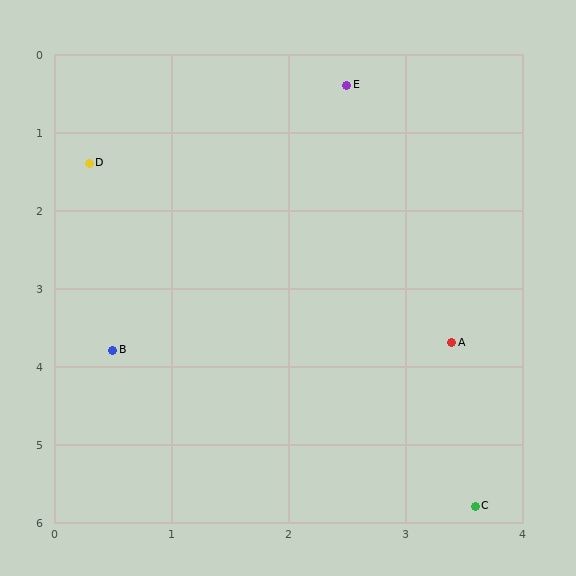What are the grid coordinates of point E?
Point E is at approximately (2.5, 0.4).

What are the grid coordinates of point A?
Point A is at approximately (3.4, 3.7).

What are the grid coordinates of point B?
Point B is at approximately (0.5, 3.8).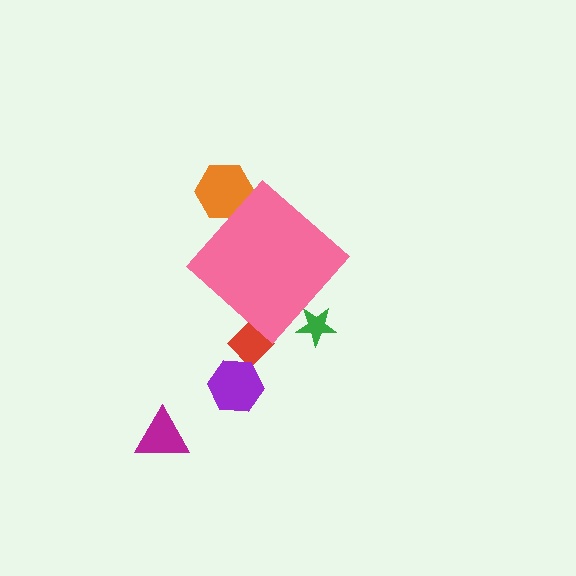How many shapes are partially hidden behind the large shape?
3 shapes are partially hidden.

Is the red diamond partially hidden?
Yes, the red diamond is partially hidden behind the pink diamond.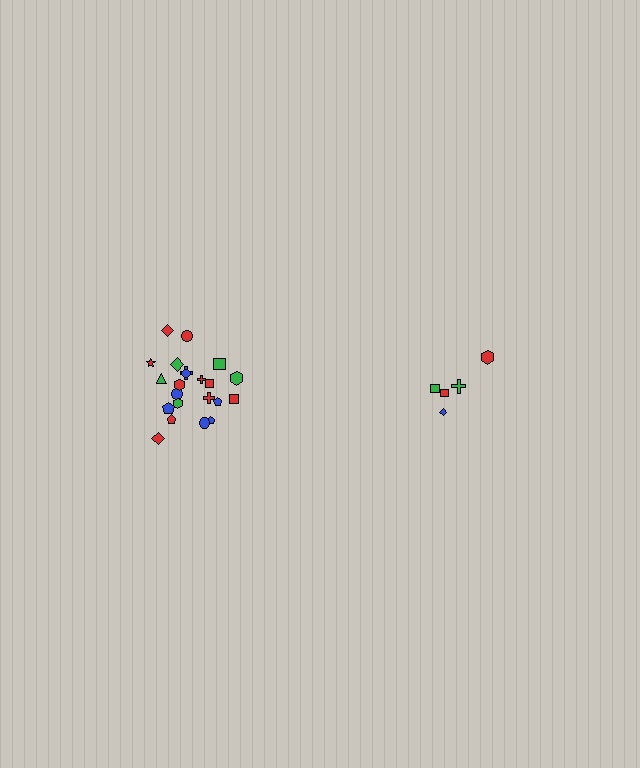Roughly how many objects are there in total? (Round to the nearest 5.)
Roughly 25 objects in total.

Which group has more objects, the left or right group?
The left group.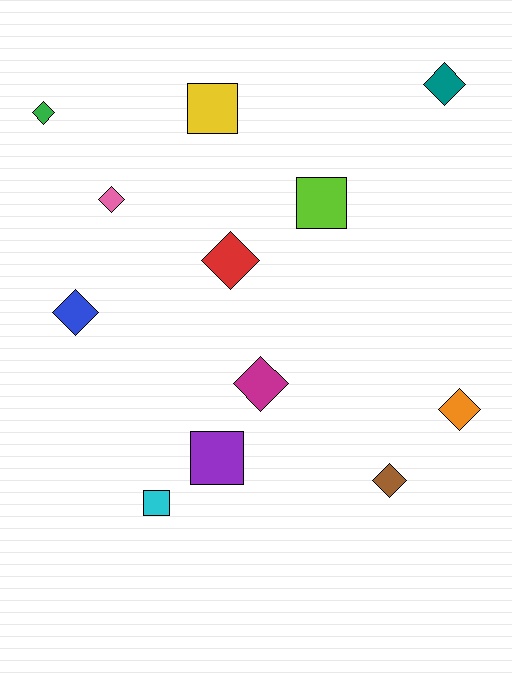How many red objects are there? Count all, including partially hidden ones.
There is 1 red object.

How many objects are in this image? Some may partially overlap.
There are 12 objects.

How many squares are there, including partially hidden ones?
There are 4 squares.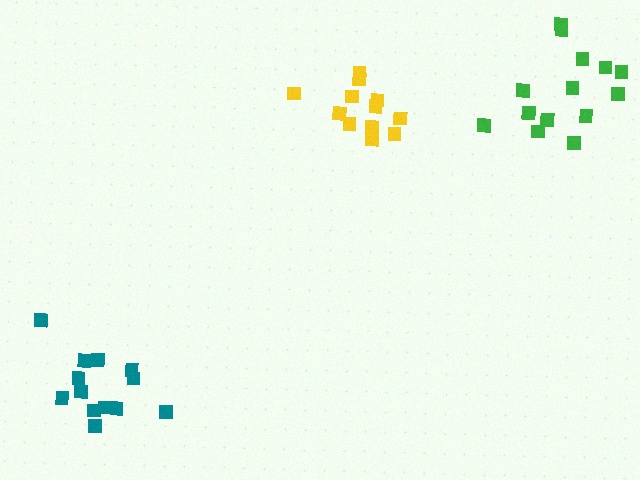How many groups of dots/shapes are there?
There are 3 groups.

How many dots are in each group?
Group 1: 14 dots, Group 2: 12 dots, Group 3: 13 dots (39 total).